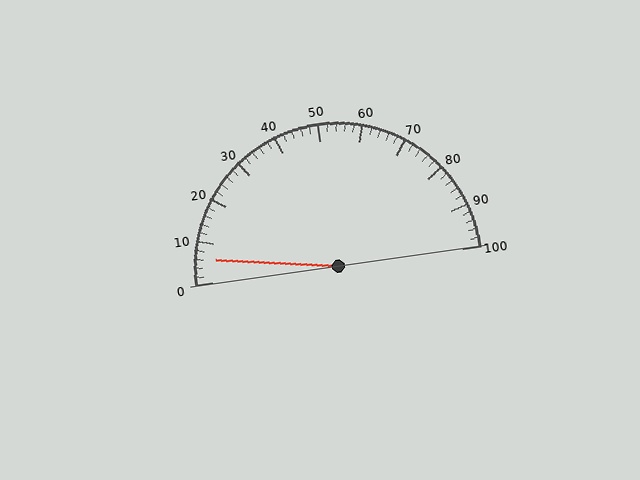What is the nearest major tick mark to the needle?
The nearest major tick mark is 10.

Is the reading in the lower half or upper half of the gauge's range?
The reading is in the lower half of the range (0 to 100).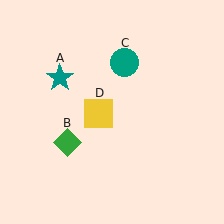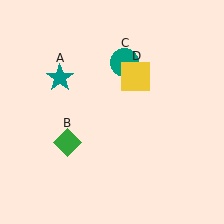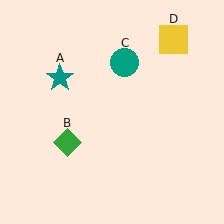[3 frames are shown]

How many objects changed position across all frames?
1 object changed position: yellow square (object D).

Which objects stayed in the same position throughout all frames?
Teal star (object A) and green diamond (object B) and teal circle (object C) remained stationary.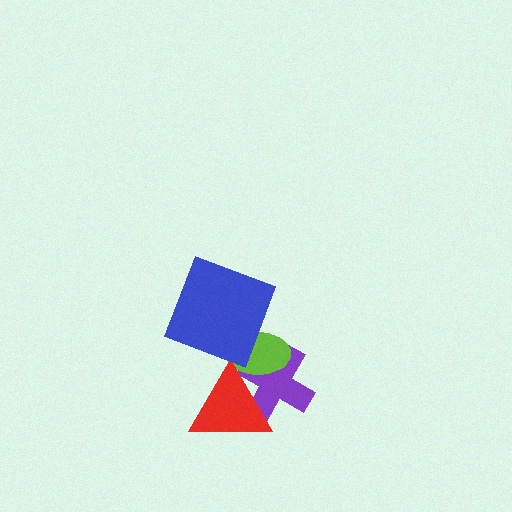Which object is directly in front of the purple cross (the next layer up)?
The lime ellipse is directly in front of the purple cross.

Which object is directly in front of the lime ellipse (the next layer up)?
The red triangle is directly in front of the lime ellipse.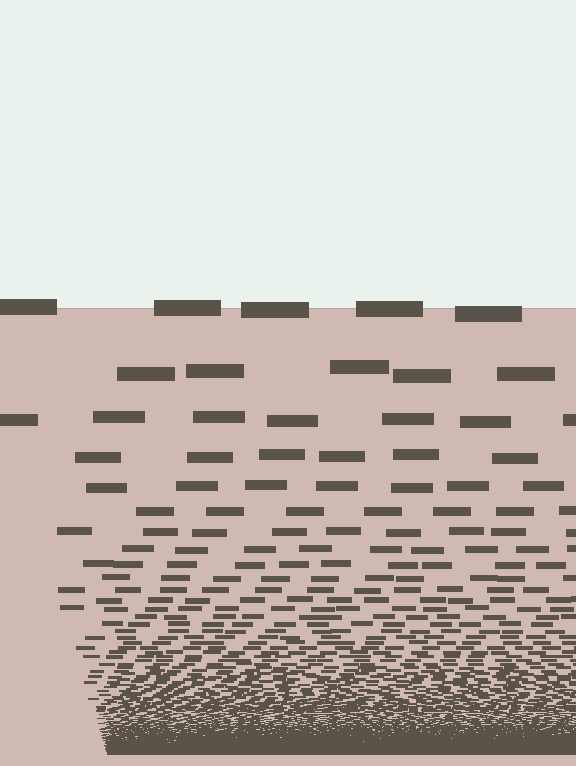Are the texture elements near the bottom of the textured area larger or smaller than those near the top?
Smaller. The gradient is inverted — elements near the bottom are smaller and denser.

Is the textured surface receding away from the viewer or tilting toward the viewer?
The surface appears to tilt toward the viewer. Texture elements get larger and sparser toward the top.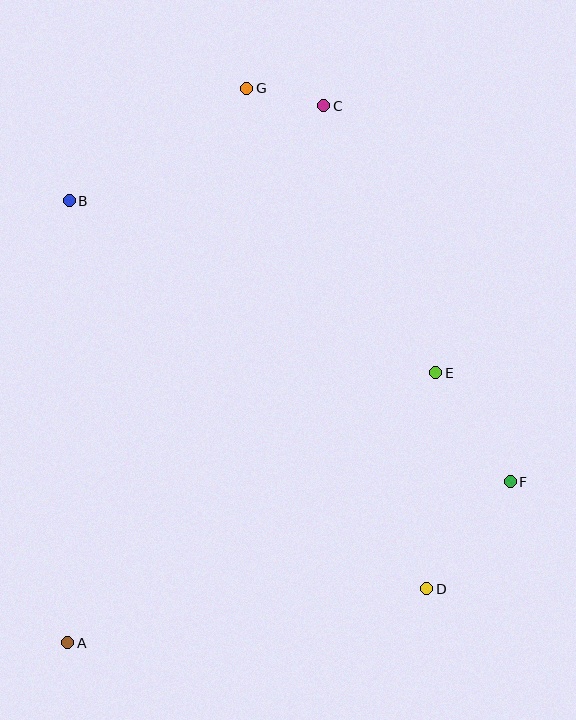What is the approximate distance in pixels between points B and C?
The distance between B and C is approximately 272 pixels.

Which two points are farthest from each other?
Points A and C are farthest from each other.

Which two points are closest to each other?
Points C and G are closest to each other.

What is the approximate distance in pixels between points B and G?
The distance between B and G is approximately 210 pixels.